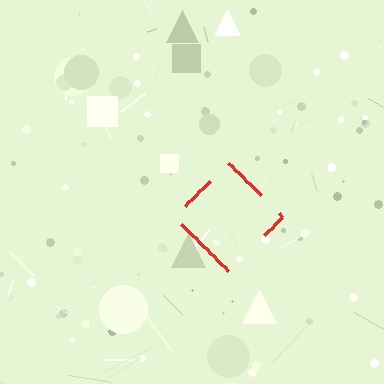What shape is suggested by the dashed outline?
The dashed outline suggests a diamond.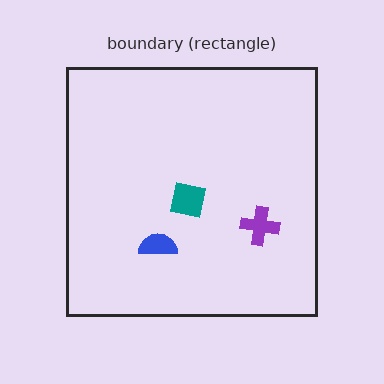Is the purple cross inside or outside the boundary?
Inside.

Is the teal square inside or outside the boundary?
Inside.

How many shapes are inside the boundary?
3 inside, 0 outside.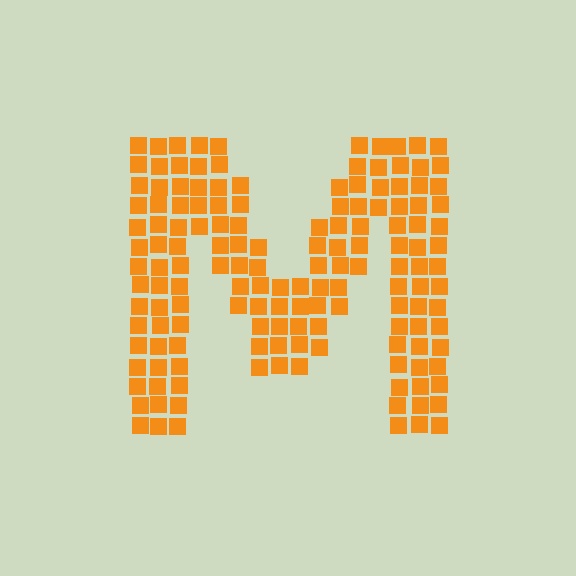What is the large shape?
The large shape is the letter M.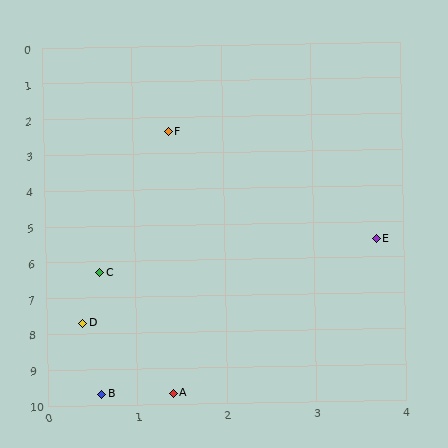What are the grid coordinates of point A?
Point A is at approximately (1.4, 9.7).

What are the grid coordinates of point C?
Point C is at approximately (0.6, 6.3).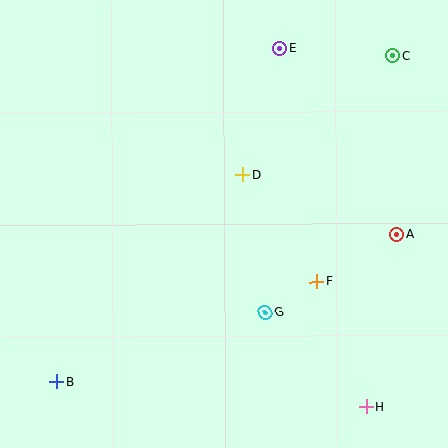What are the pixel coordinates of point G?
Point G is at (265, 312).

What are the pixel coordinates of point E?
Point E is at (280, 48).